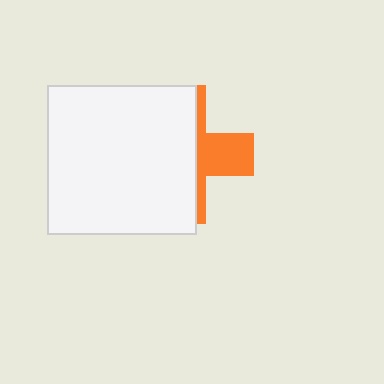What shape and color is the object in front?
The object in front is a white square.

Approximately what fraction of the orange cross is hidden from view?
Roughly 68% of the orange cross is hidden behind the white square.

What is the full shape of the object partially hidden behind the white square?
The partially hidden object is an orange cross.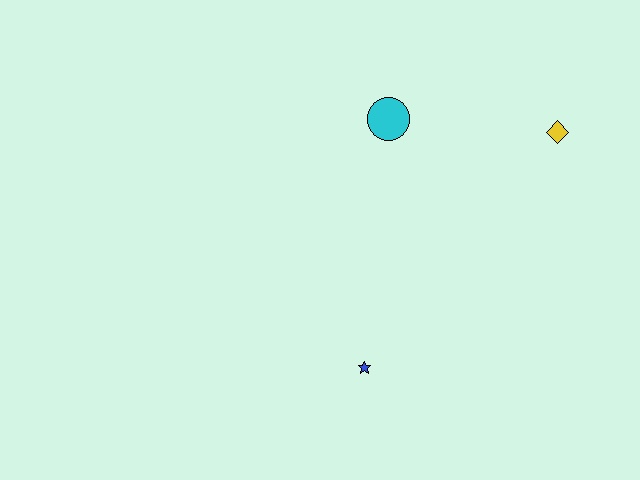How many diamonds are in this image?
There is 1 diamond.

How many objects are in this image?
There are 3 objects.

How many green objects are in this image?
There are no green objects.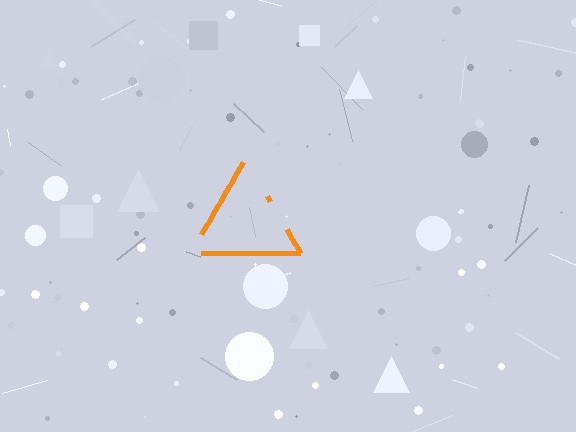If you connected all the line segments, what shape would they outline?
They would outline a triangle.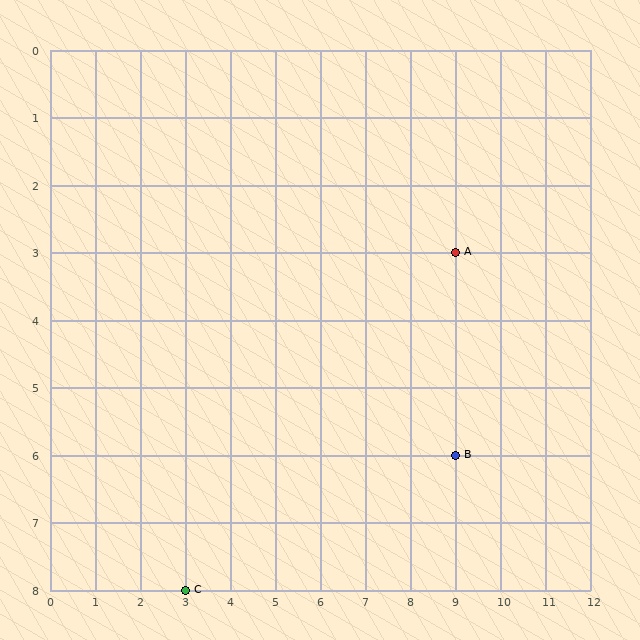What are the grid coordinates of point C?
Point C is at grid coordinates (3, 8).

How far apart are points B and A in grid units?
Points B and A are 3 rows apart.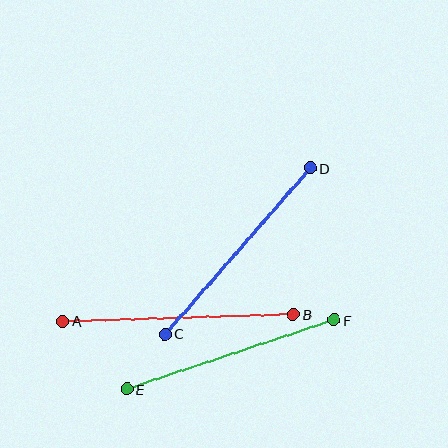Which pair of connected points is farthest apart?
Points A and B are farthest apart.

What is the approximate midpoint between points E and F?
The midpoint is at approximately (230, 355) pixels.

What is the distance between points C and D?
The distance is approximately 221 pixels.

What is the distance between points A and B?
The distance is approximately 231 pixels.